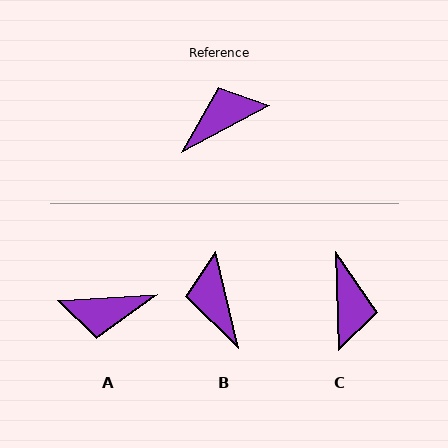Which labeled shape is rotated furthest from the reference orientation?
A, about 156 degrees away.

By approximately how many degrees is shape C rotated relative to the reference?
Approximately 116 degrees clockwise.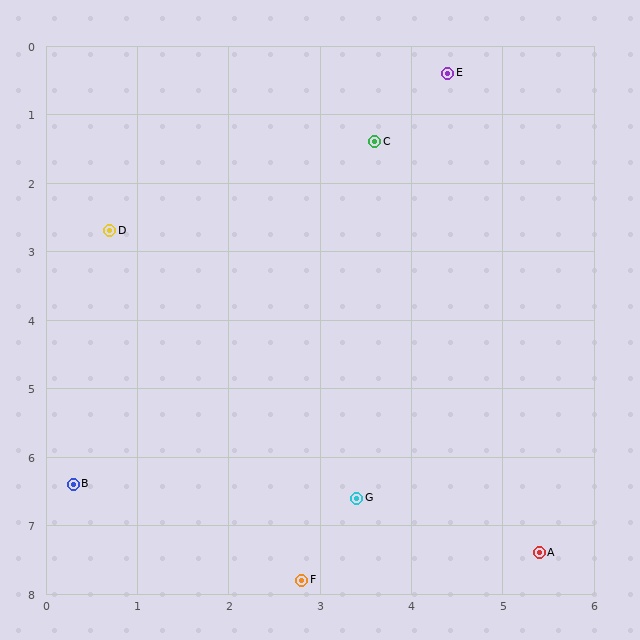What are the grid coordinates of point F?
Point F is at approximately (2.8, 7.8).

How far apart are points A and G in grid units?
Points A and G are about 2.2 grid units apart.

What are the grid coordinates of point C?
Point C is at approximately (3.6, 1.4).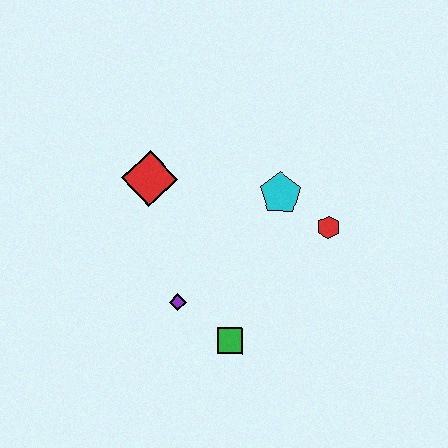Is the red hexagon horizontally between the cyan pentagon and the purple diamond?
No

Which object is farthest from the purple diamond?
The red hexagon is farthest from the purple diamond.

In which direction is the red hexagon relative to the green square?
The red hexagon is above the green square.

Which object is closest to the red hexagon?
The cyan pentagon is closest to the red hexagon.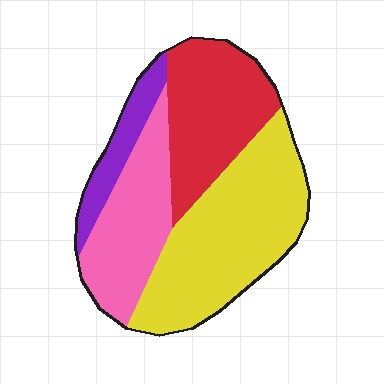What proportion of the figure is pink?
Pink covers about 25% of the figure.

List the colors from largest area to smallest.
From largest to smallest: yellow, red, pink, purple.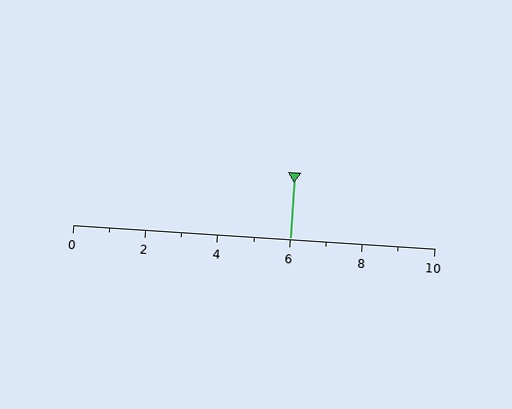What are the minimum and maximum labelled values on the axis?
The axis runs from 0 to 10.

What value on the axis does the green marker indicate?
The marker indicates approximately 6.